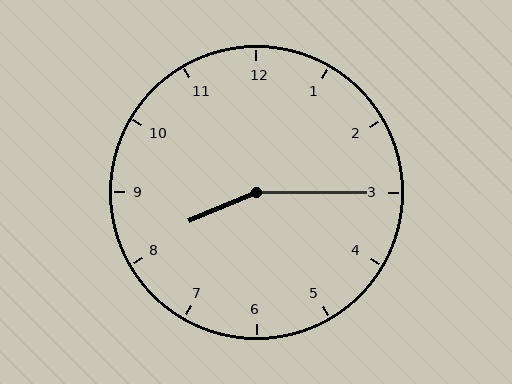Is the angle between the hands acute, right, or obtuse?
It is obtuse.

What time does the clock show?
8:15.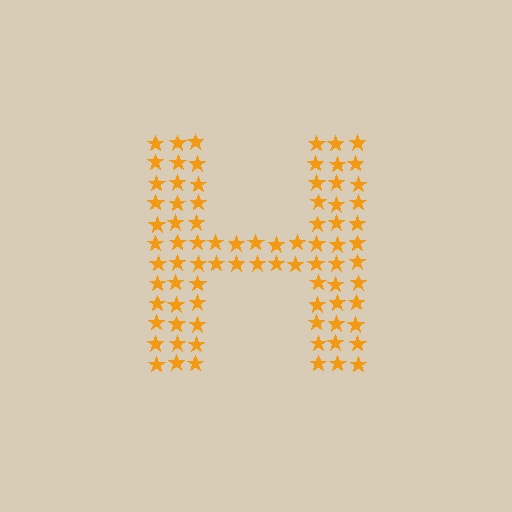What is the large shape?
The large shape is the letter H.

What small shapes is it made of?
It is made of small stars.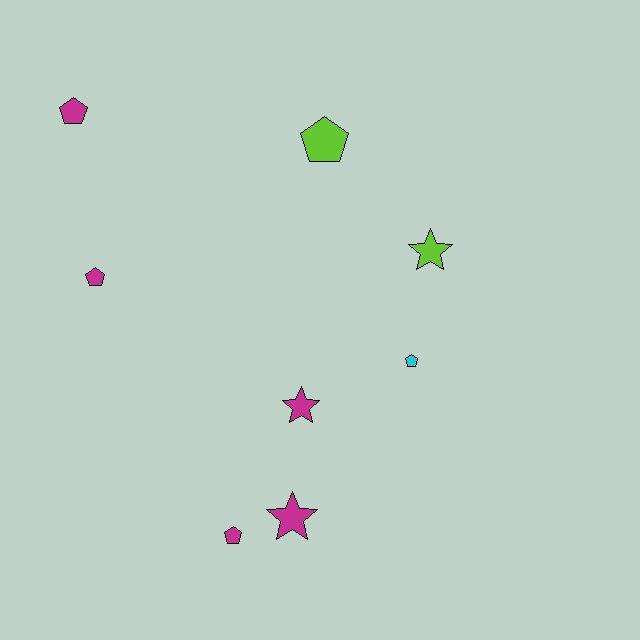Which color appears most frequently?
Magenta, with 5 objects.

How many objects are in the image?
There are 8 objects.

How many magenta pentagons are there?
There are 3 magenta pentagons.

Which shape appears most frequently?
Pentagon, with 5 objects.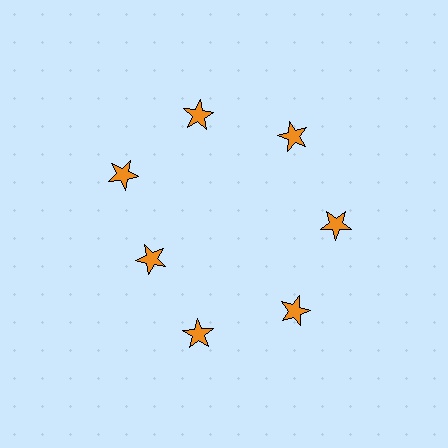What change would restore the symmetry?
The symmetry would be restored by moving it outward, back onto the ring so that all 7 stars sit at equal angles and equal distance from the center.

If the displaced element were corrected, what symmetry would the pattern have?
It would have 7-fold rotational symmetry — the pattern would map onto itself every 51 degrees.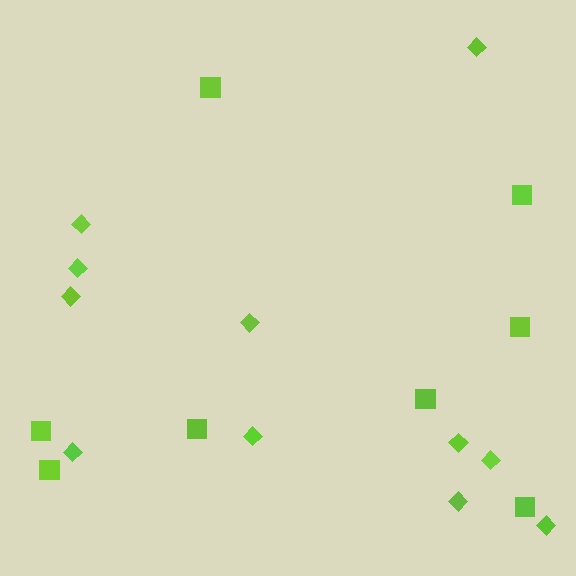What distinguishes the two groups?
There are 2 groups: one group of squares (8) and one group of diamonds (11).